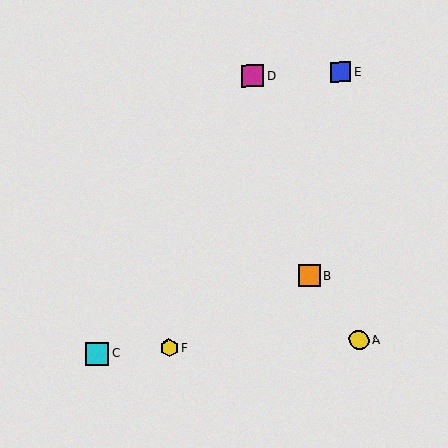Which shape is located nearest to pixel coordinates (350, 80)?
The blue square (labeled E) at (341, 72) is nearest to that location.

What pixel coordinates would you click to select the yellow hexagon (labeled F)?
Click at (169, 348) to select the yellow hexagon F.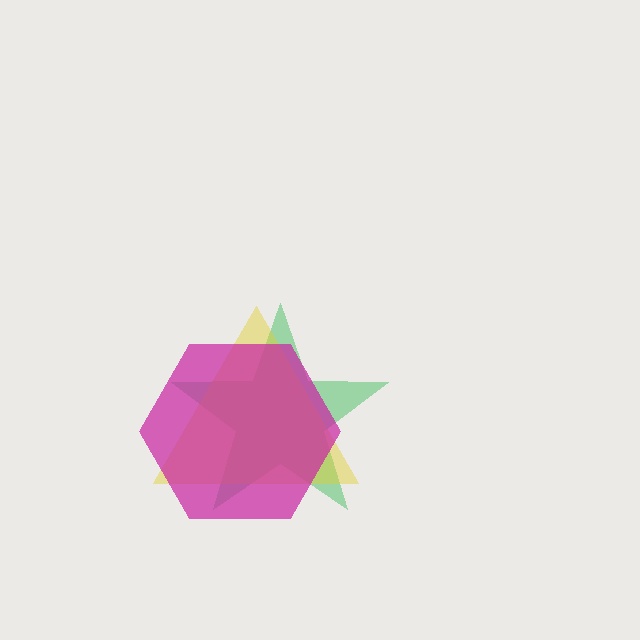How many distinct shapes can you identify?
There are 3 distinct shapes: a green star, a yellow triangle, a magenta hexagon.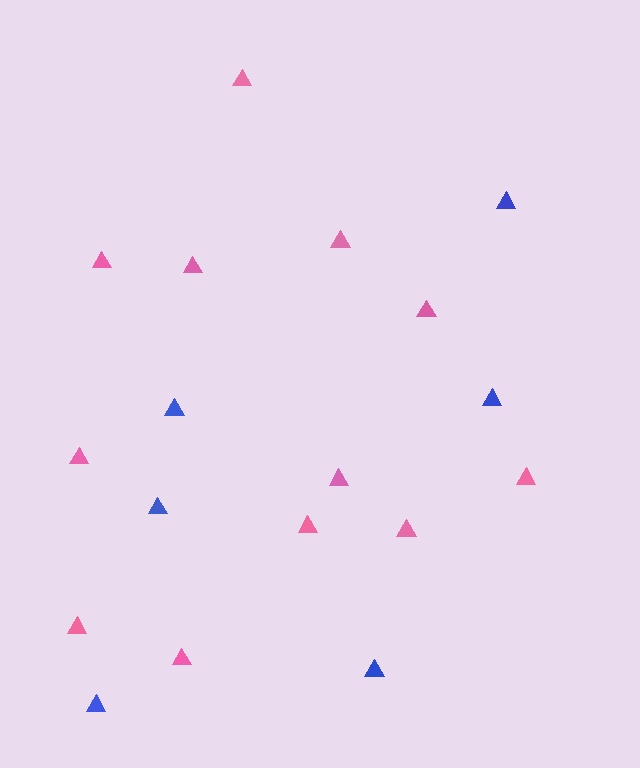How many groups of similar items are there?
There are 2 groups: one group of blue triangles (6) and one group of pink triangles (12).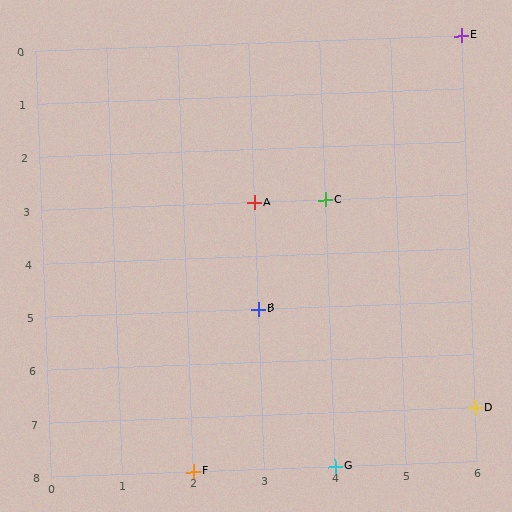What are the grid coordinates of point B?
Point B is at grid coordinates (3, 5).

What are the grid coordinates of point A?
Point A is at grid coordinates (3, 3).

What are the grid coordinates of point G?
Point G is at grid coordinates (4, 8).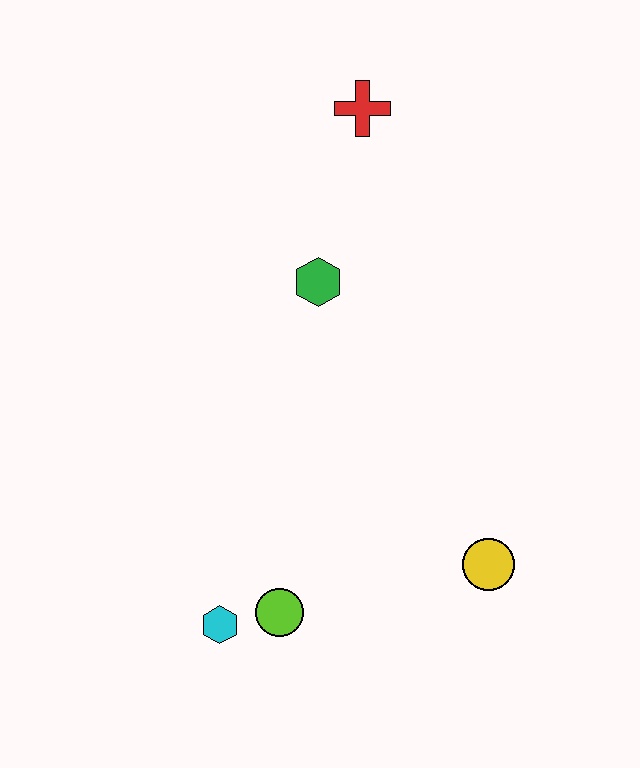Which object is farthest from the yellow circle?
The red cross is farthest from the yellow circle.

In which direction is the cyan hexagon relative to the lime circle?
The cyan hexagon is to the left of the lime circle.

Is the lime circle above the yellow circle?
No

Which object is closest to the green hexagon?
The red cross is closest to the green hexagon.